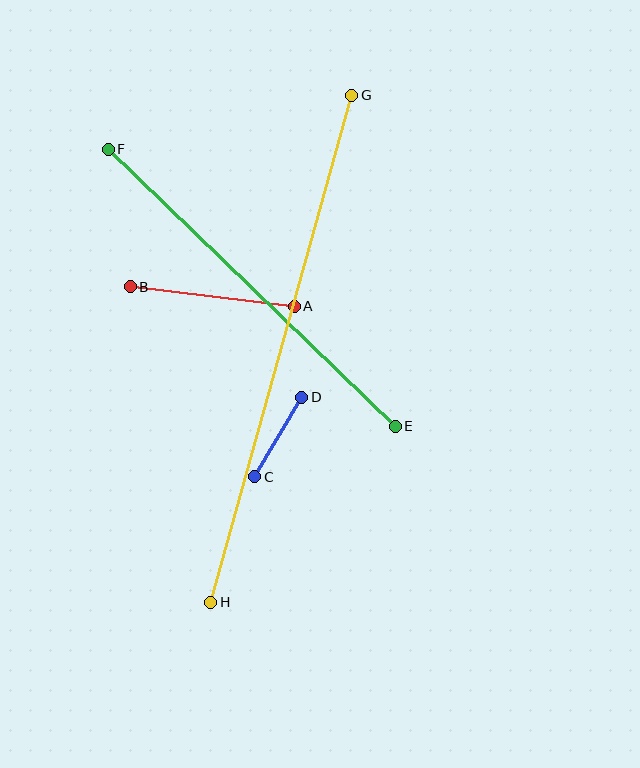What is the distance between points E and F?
The distance is approximately 399 pixels.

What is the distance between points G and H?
The distance is approximately 526 pixels.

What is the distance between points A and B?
The distance is approximately 165 pixels.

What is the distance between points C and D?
The distance is approximately 93 pixels.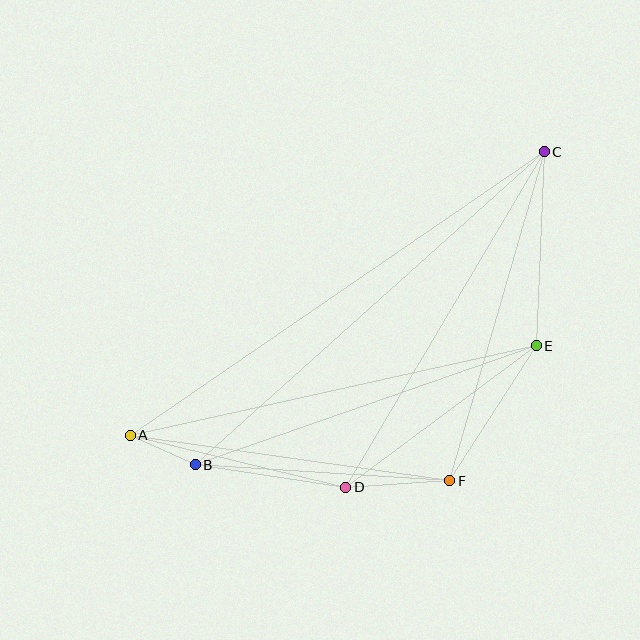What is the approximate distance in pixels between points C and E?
The distance between C and E is approximately 194 pixels.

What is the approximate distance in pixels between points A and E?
The distance between A and E is approximately 416 pixels.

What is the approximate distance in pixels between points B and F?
The distance between B and F is approximately 255 pixels.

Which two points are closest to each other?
Points A and B are closest to each other.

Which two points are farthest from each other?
Points A and C are farthest from each other.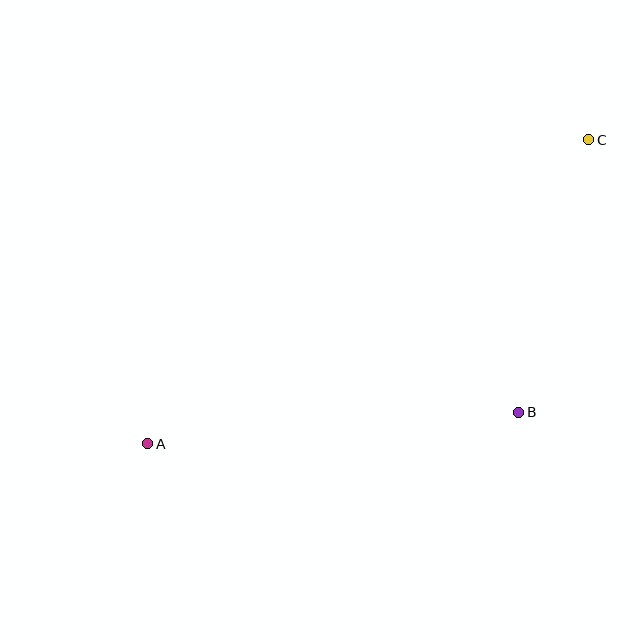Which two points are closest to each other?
Points B and C are closest to each other.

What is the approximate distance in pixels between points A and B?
The distance between A and B is approximately 372 pixels.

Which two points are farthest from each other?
Points A and C are farthest from each other.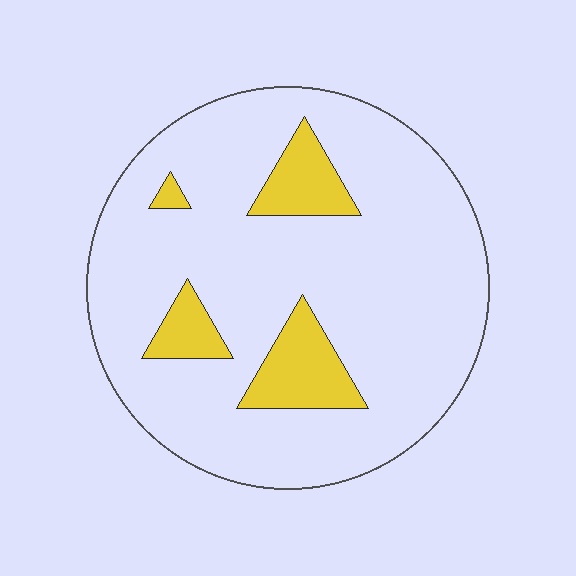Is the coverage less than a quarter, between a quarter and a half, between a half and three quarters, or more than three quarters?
Less than a quarter.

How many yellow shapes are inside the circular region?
4.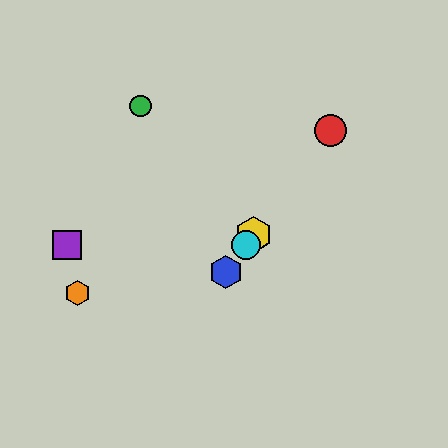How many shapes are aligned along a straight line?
4 shapes (the red circle, the blue hexagon, the yellow hexagon, the cyan circle) are aligned along a straight line.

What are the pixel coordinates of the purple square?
The purple square is at (67, 245).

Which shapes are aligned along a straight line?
The red circle, the blue hexagon, the yellow hexagon, the cyan circle are aligned along a straight line.